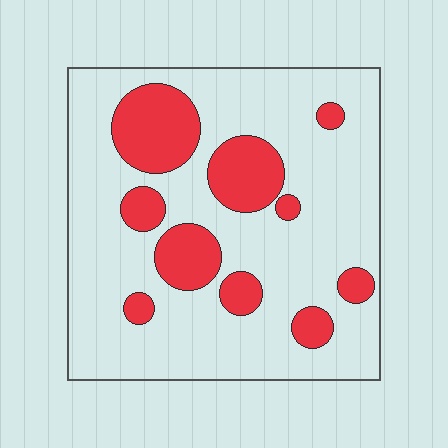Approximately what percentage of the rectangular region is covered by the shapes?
Approximately 25%.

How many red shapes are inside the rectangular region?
10.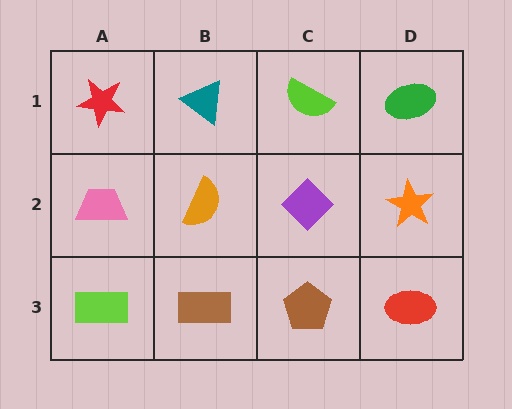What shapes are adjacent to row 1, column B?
An orange semicircle (row 2, column B), a red star (row 1, column A), a lime semicircle (row 1, column C).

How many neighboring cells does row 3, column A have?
2.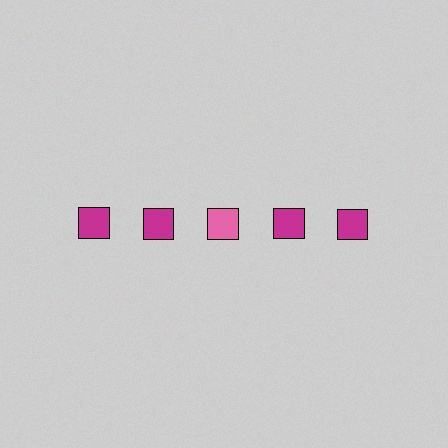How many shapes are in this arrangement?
There are 5 shapes arranged in a grid pattern.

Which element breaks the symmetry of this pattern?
The pink square in the top row, center column breaks the symmetry. All other shapes are magenta squares.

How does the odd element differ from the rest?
It has a different color: pink instead of magenta.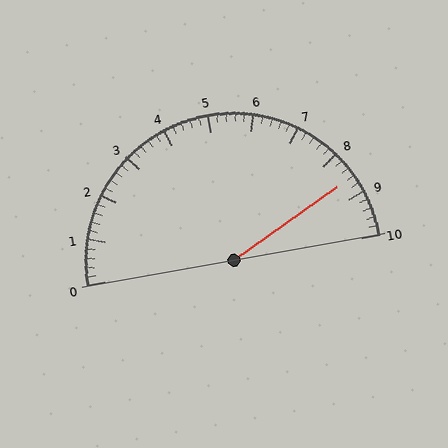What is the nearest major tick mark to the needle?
The nearest major tick mark is 9.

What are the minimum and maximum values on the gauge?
The gauge ranges from 0 to 10.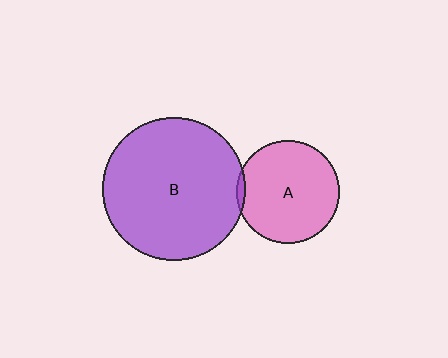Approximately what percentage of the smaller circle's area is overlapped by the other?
Approximately 5%.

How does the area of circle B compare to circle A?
Approximately 1.9 times.